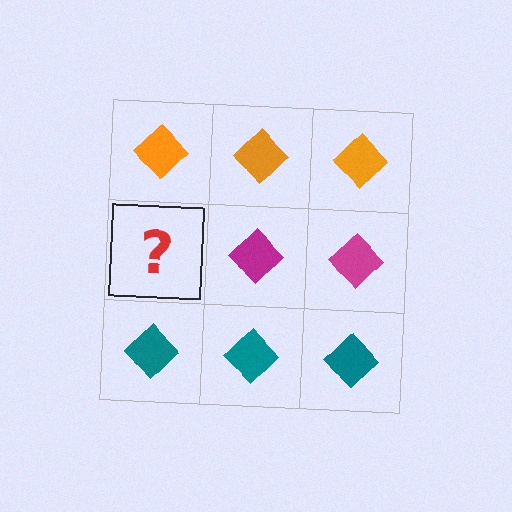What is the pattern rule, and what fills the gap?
The rule is that each row has a consistent color. The gap should be filled with a magenta diamond.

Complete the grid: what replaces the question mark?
The question mark should be replaced with a magenta diamond.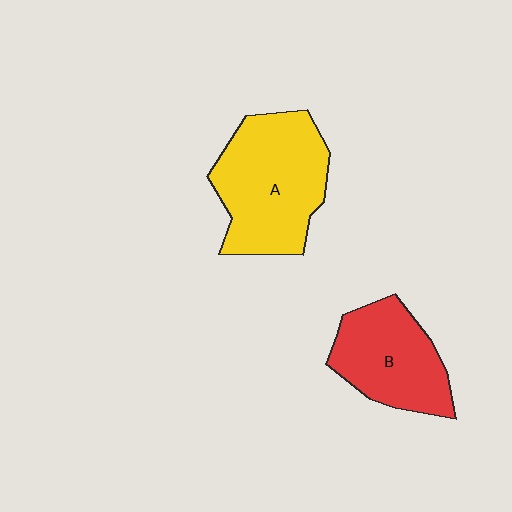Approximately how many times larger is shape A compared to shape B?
Approximately 1.4 times.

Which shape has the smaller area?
Shape B (red).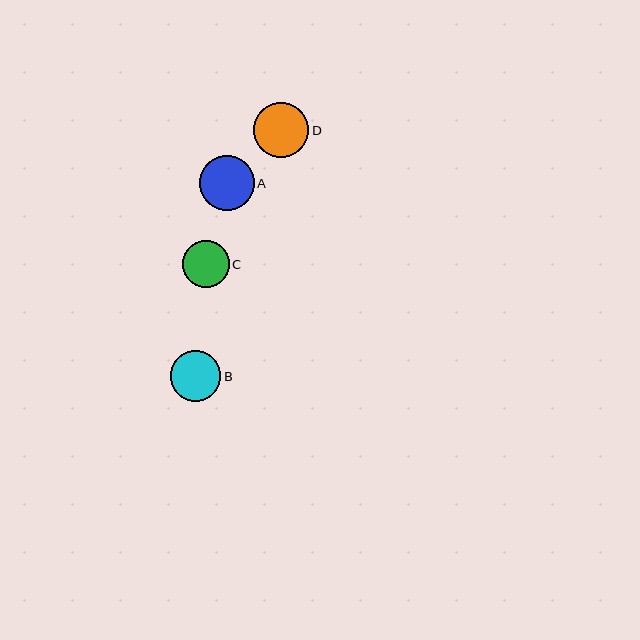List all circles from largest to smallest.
From largest to smallest: D, A, B, C.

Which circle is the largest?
Circle D is the largest with a size of approximately 56 pixels.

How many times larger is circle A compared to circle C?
Circle A is approximately 1.2 times the size of circle C.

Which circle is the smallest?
Circle C is the smallest with a size of approximately 46 pixels.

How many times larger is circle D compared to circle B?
Circle D is approximately 1.1 times the size of circle B.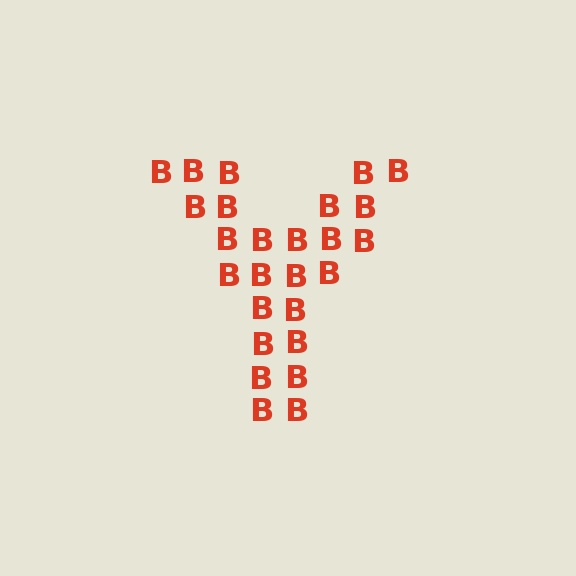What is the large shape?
The large shape is the letter Y.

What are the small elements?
The small elements are letter B's.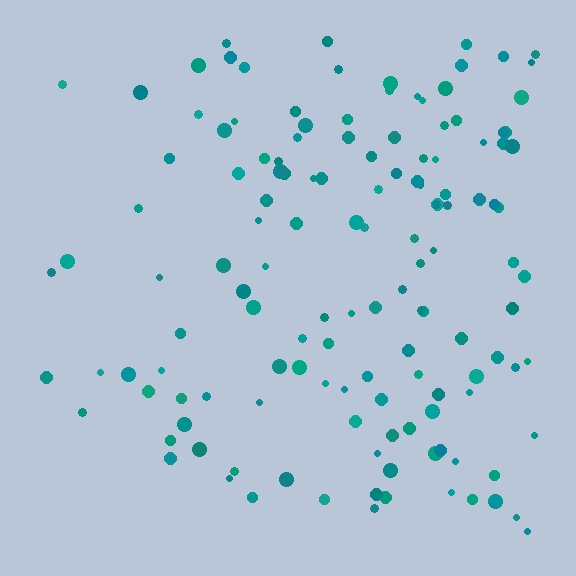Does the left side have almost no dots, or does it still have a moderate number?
Still a moderate number, just noticeably fewer than the right.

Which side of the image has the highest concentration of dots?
The right.